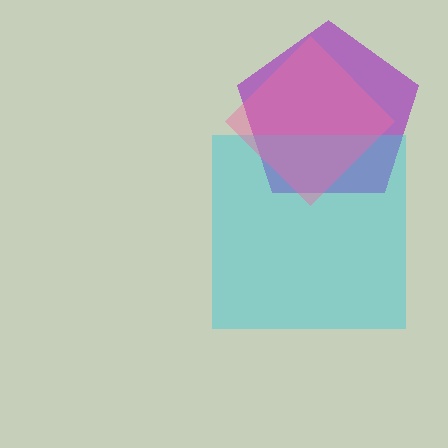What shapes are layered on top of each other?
The layered shapes are: a purple pentagon, a cyan square, a pink diamond.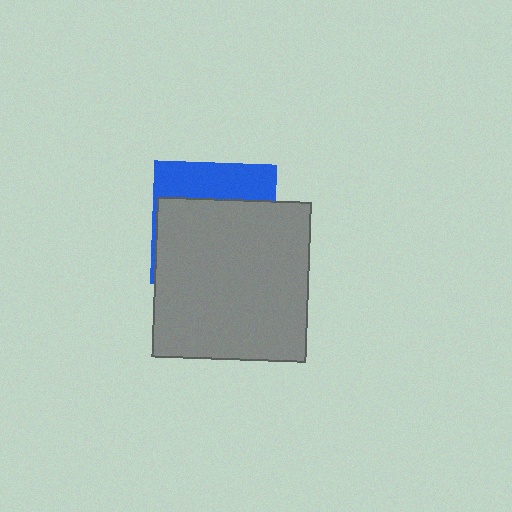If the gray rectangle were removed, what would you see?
You would see the complete blue square.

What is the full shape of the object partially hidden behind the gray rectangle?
The partially hidden object is a blue square.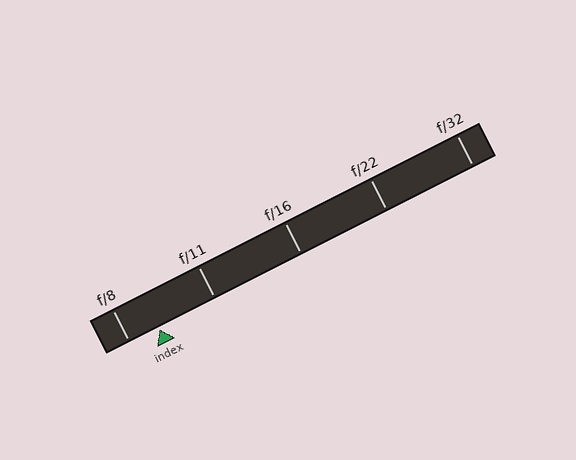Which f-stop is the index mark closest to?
The index mark is closest to f/8.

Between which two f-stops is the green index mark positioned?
The index mark is between f/8 and f/11.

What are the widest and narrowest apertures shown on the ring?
The widest aperture shown is f/8 and the narrowest is f/32.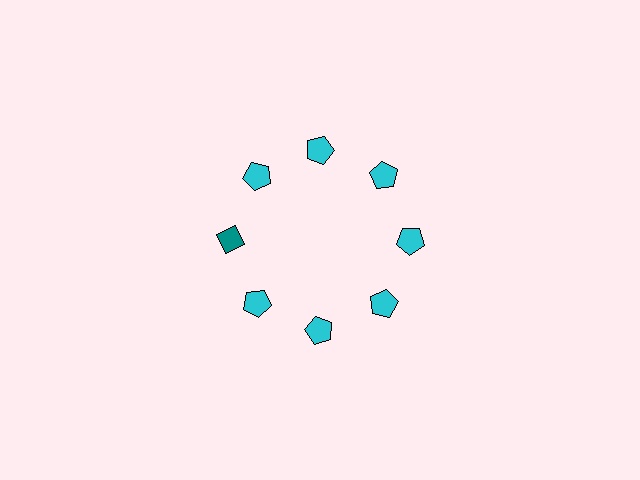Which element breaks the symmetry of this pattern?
The teal diamond at roughly the 9 o'clock position breaks the symmetry. All other shapes are cyan pentagons.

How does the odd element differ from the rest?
It differs in both color (teal instead of cyan) and shape (diamond instead of pentagon).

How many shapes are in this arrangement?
There are 8 shapes arranged in a ring pattern.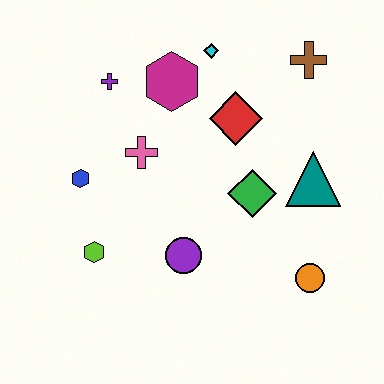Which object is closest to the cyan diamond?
The magenta hexagon is closest to the cyan diamond.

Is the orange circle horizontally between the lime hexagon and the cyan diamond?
No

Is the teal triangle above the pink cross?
No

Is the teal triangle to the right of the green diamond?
Yes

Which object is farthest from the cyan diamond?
The orange circle is farthest from the cyan diamond.